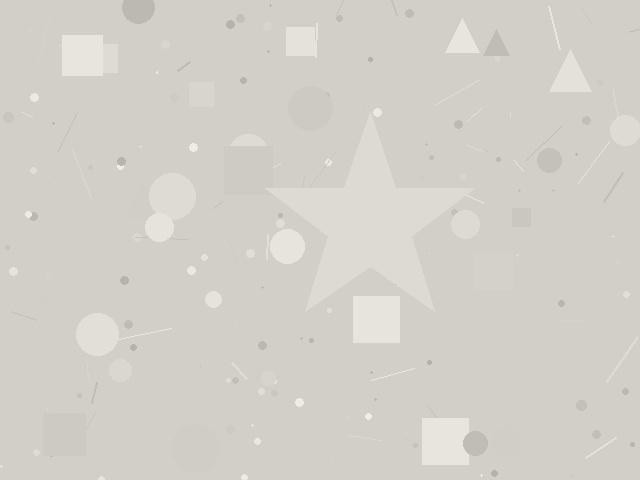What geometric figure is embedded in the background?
A star is embedded in the background.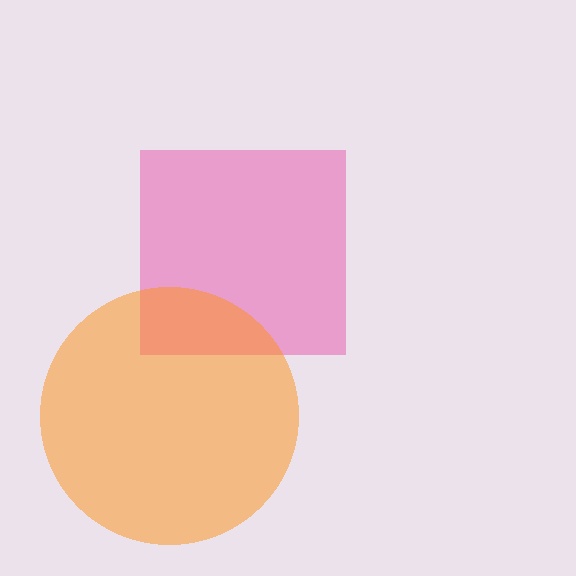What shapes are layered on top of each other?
The layered shapes are: a pink square, an orange circle.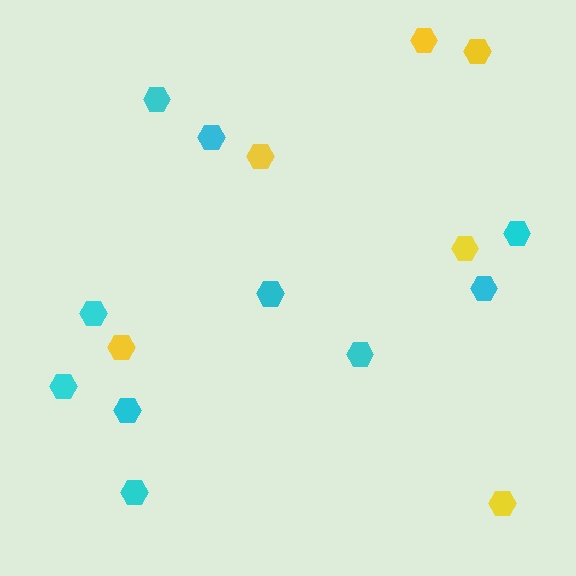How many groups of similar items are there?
There are 2 groups: one group of yellow hexagons (6) and one group of cyan hexagons (10).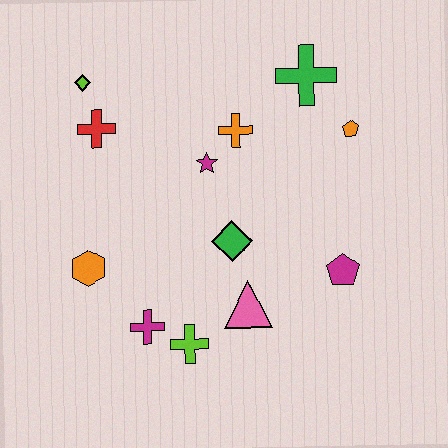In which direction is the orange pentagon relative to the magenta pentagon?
The orange pentagon is above the magenta pentagon.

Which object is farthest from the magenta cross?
The green cross is farthest from the magenta cross.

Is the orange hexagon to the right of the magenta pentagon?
No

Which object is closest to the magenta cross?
The lime cross is closest to the magenta cross.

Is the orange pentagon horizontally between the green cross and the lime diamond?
No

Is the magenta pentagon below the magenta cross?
No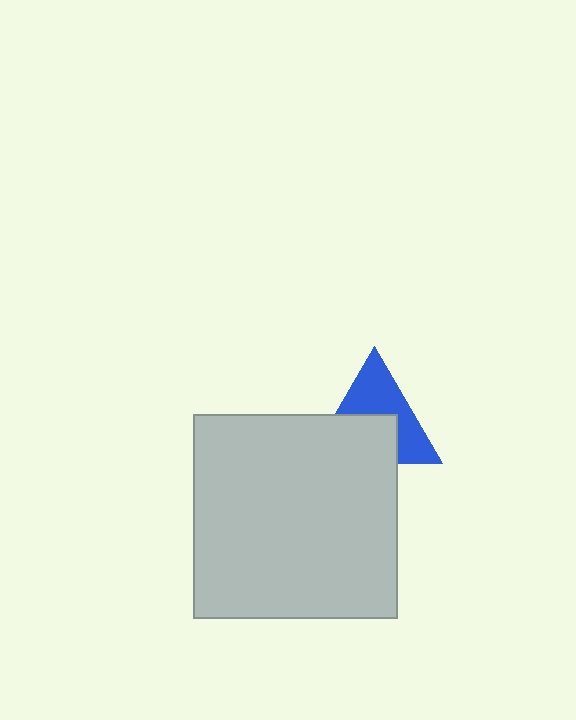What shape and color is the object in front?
The object in front is a light gray square.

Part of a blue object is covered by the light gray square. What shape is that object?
It is a triangle.